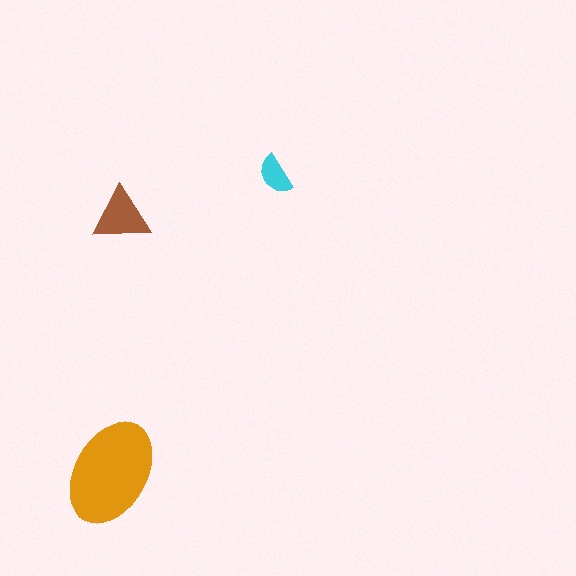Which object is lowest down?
The orange ellipse is bottommost.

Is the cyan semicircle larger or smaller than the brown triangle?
Smaller.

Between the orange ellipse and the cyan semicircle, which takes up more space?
The orange ellipse.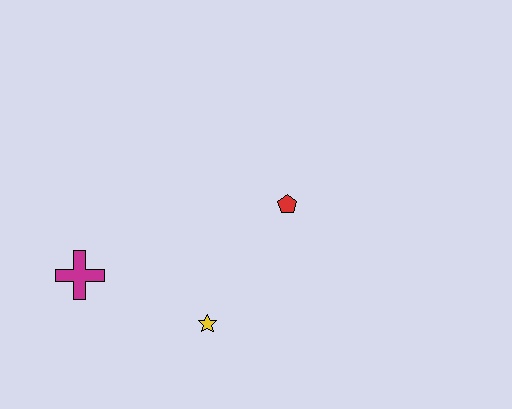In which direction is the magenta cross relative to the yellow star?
The magenta cross is to the left of the yellow star.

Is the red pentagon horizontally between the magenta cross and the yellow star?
No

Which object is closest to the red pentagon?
The yellow star is closest to the red pentagon.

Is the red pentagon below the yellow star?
No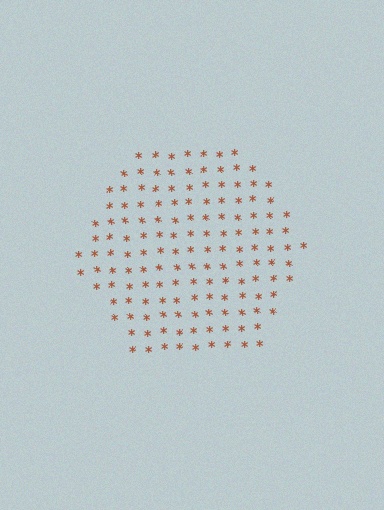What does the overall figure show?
The overall figure shows a hexagon.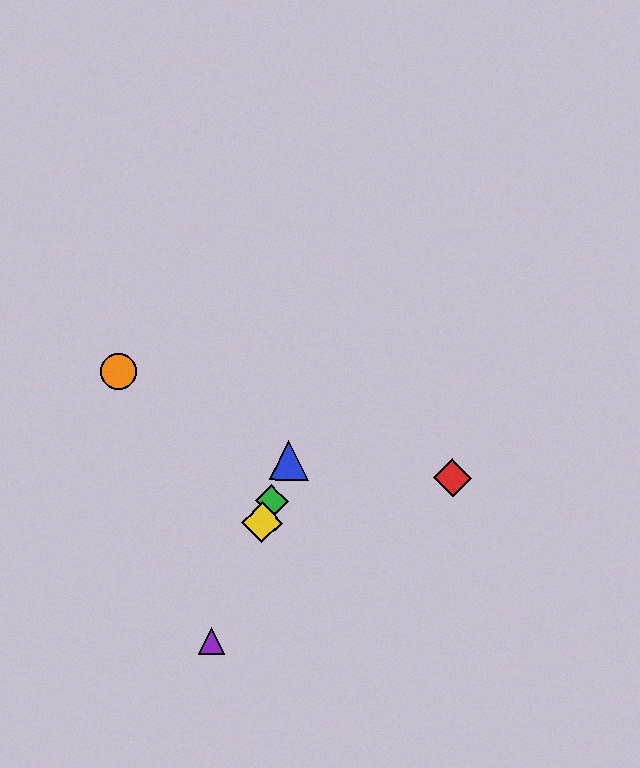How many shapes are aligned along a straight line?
4 shapes (the blue triangle, the green diamond, the yellow diamond, the purple triangle) are aligned along a straight line.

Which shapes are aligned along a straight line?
The blue triangle, the green diamond, the yellow diamond, the purple triangle are aligned along a straight line.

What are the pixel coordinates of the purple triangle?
The purple triangle is at (212, 641).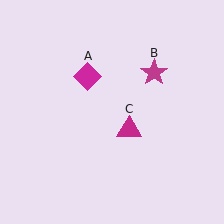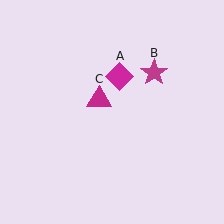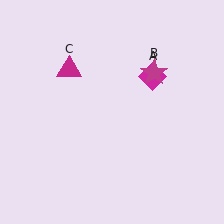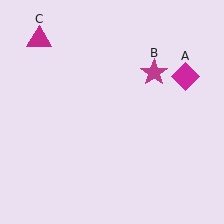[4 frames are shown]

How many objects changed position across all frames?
2 objects changed position: magenta diamond (object A), magenta triangle (object C).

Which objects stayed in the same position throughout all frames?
Magenta star (object B) remained stationary.